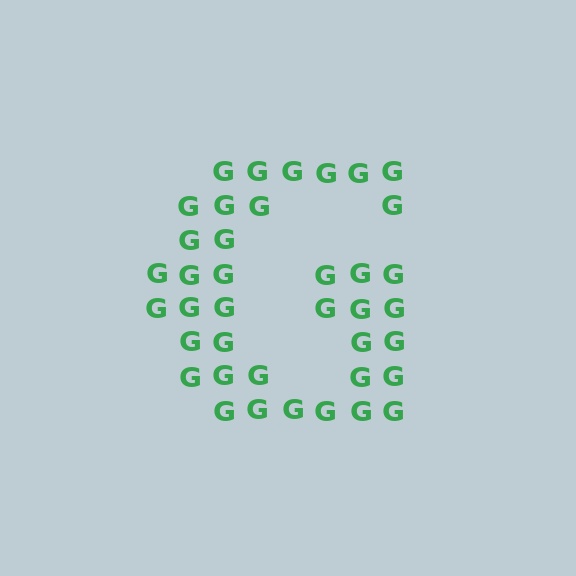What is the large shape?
The large shape is the letter G.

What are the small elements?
The small elements are letter G's.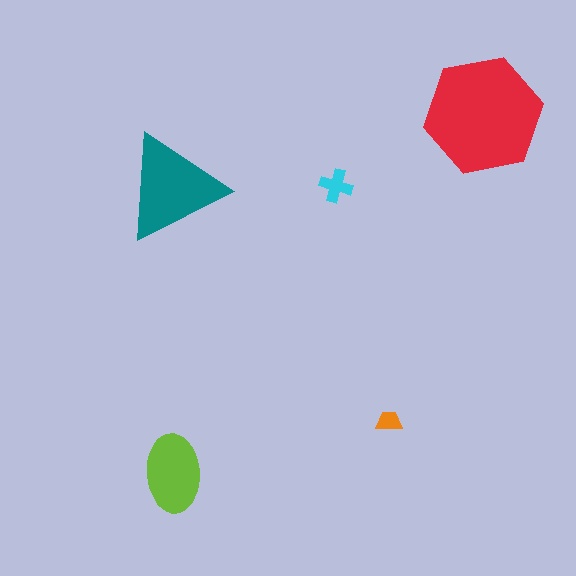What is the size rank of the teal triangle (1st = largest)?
2nd.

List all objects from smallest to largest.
The orange trapezoid, the cyan cross, the lime ellipse, the teal triangle, the red hexagon.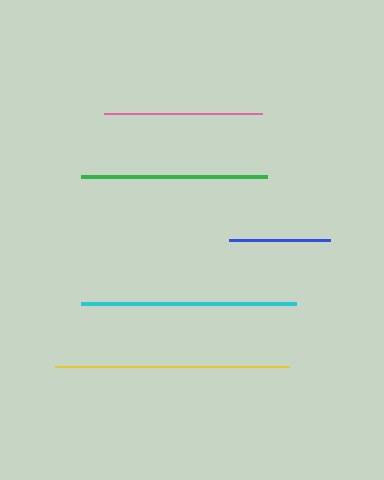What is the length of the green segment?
The green segment is approximately 186 pixels long.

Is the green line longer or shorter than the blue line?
The green line is longer than the blue line.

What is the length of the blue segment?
The blue segment is approximately 101 pixels long.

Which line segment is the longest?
The yellow line is the longest at approximately 234 pixels.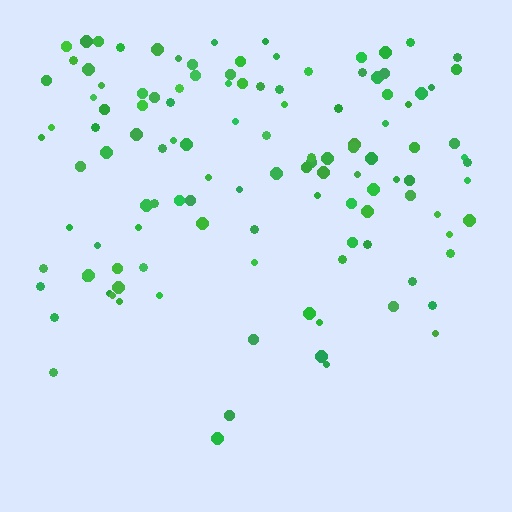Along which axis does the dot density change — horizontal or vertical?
Vertical.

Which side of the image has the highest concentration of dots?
The top.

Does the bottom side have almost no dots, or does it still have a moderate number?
Still a moderate number, just noticeably fewer than the top.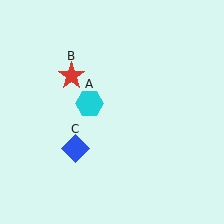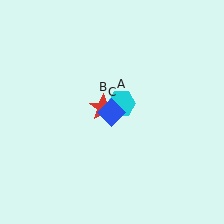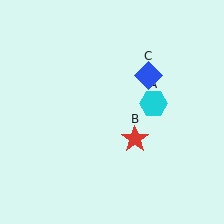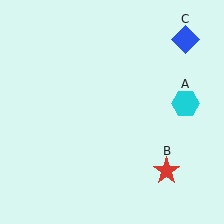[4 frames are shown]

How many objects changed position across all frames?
3 objects changed position: cyan hexagon (object A), red star (object B), blue diamond (object C).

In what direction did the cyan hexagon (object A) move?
The cyan hexagon (object A) moved right.